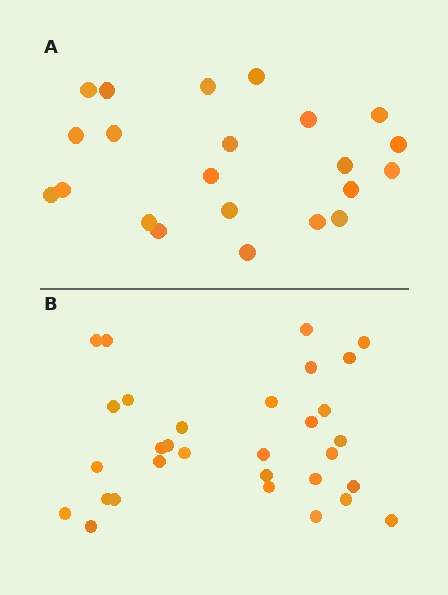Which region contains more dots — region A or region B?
Region B (the bottom region) has more dots.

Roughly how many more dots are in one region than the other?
Region B has roughly 8 or so more dots than region A.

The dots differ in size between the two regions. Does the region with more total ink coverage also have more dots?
No. Region A has more total ink coverage because its dots are larger, but region B actually contains more individual dots. Total area can be misleading — the number of items is what matters here.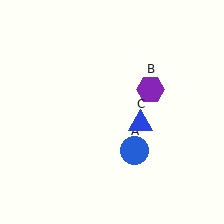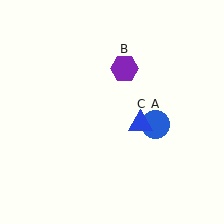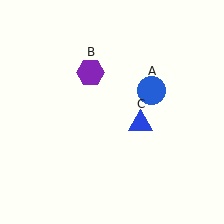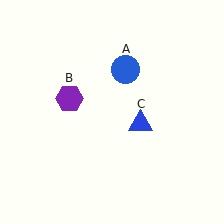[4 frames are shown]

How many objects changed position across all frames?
2 objects changed position: blue circle (object A), purple hexagon (object B).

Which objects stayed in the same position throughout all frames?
Blue triangle (object C) remained stationary.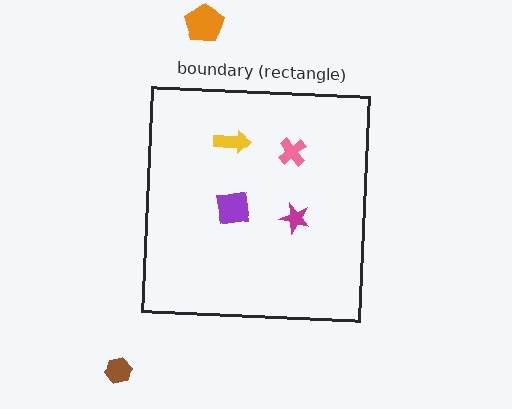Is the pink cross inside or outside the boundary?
Inside.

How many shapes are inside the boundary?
4 inside, 2 outside.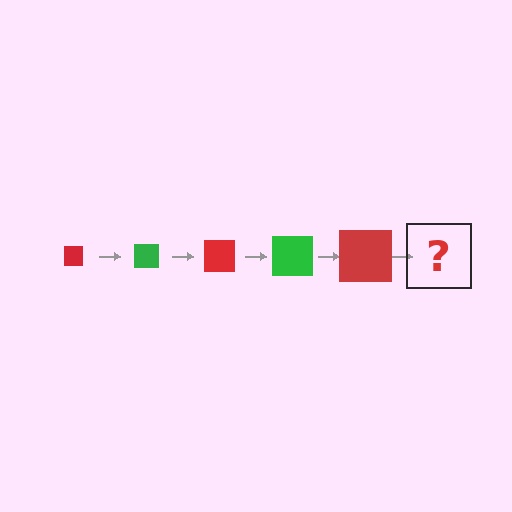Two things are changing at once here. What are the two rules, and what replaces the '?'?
The two rules are that the square grows larger each step and the color cycles through red and green. The '?' should be a green square, larger than the previous one.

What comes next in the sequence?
The next element should be a green square, larger than the previous one.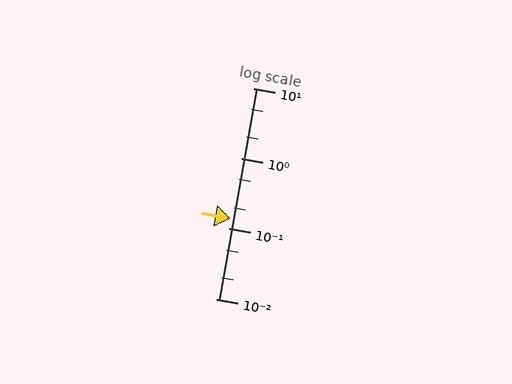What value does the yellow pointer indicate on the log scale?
The pointer indicates approximately 0.14.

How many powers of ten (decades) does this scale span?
The scale spans 3 decades, from 0.01 to 10.